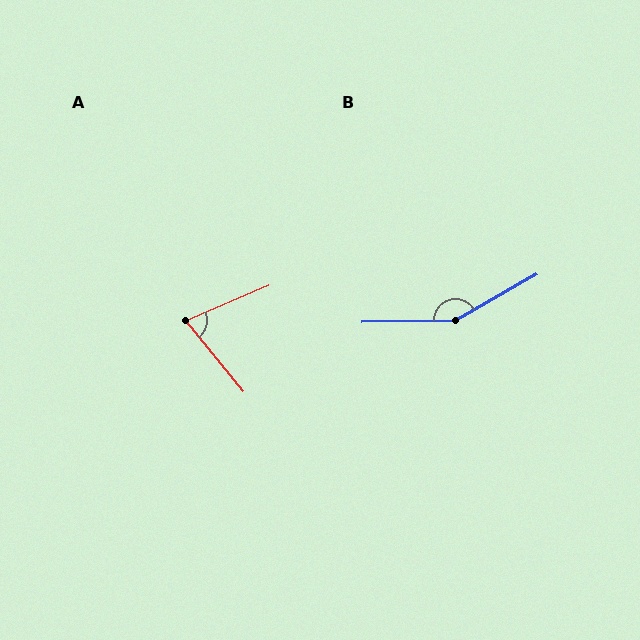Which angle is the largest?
B, at approximately 151 degrees.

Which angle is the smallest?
A, at approximately 74 degrees.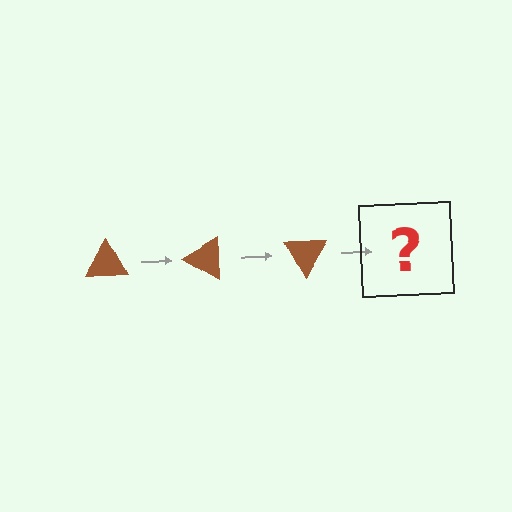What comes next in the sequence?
The next element should be a brown triangle rotated 90 degrees.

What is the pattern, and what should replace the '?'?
The pattern is that the triangle rotates 30 degrees each step. The '?' should be a brown triangle rotated 90 degrees.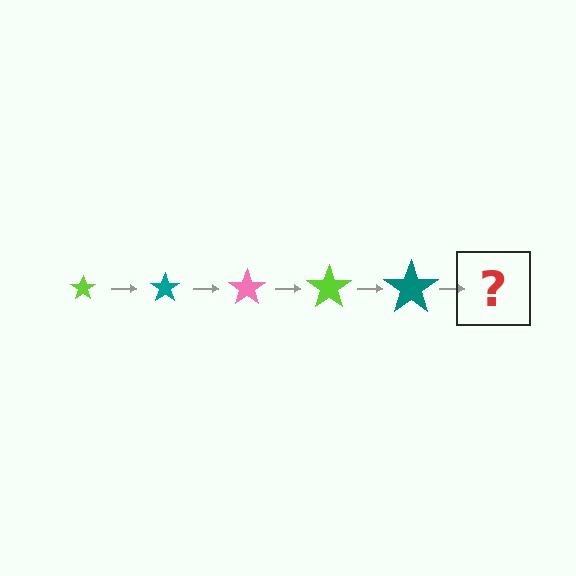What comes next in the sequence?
The next element should be a pink star, larger than the previous one.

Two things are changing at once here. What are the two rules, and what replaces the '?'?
The two rules are that the star grows larger each step and the color cycles through lime, teal, and pink. The '?' should be a pink star, larger than the previous one.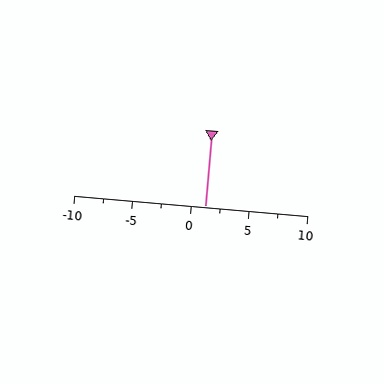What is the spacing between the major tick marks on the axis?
The major ticks are spaced 5 apart.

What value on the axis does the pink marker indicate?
The marker indicates approximately 1.2.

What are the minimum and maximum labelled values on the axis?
The axis runs from -10 to 10.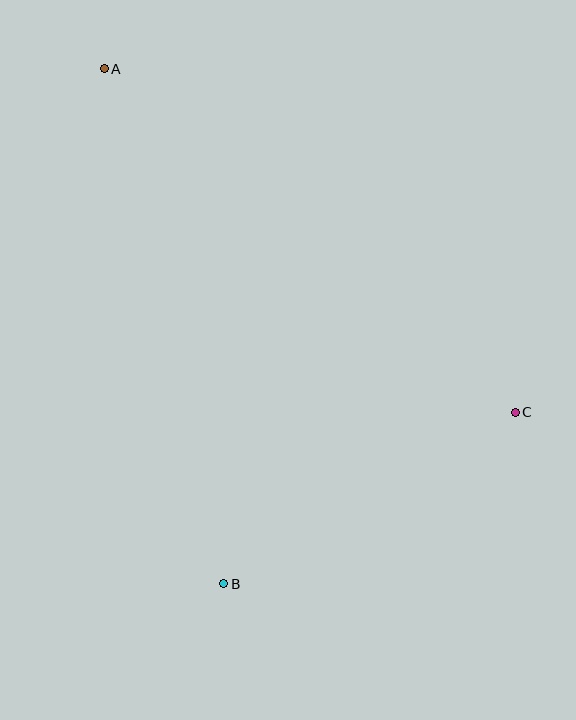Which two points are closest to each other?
Points B and C are closest to each other.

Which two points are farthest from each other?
Points A and C are farthest from each other.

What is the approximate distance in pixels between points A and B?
The distance between A and B is approximately 529 pixels.